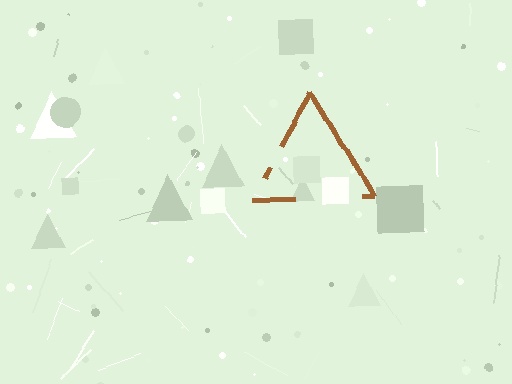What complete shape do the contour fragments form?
The contour fragments form a triangle.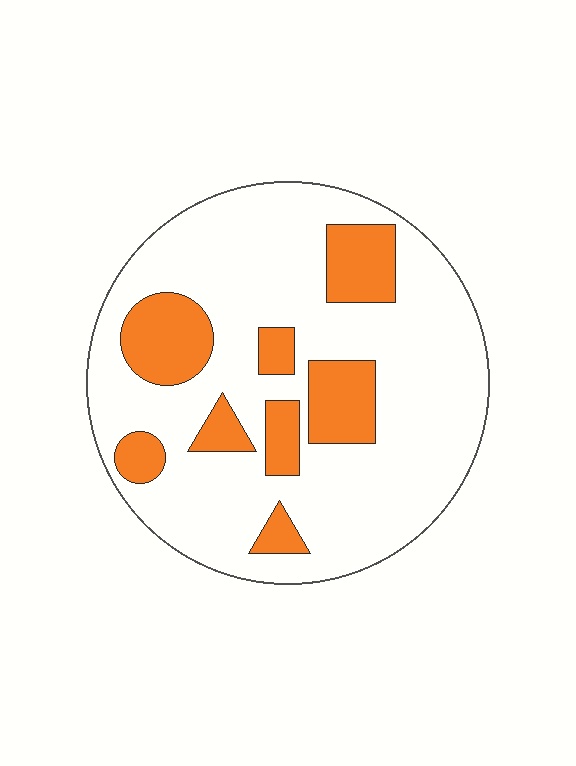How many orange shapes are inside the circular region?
8.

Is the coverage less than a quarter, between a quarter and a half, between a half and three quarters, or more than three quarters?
Less than a quarter.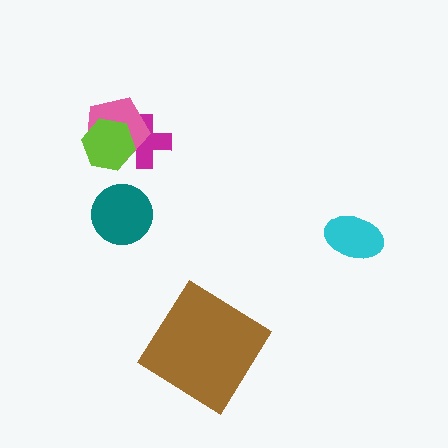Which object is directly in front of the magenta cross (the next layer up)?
The pink pentagon is directly in front of the magenta cross.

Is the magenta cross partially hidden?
Yes, it is partially covered by another shape.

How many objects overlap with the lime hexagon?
2 objects overlap with the lime hexagon.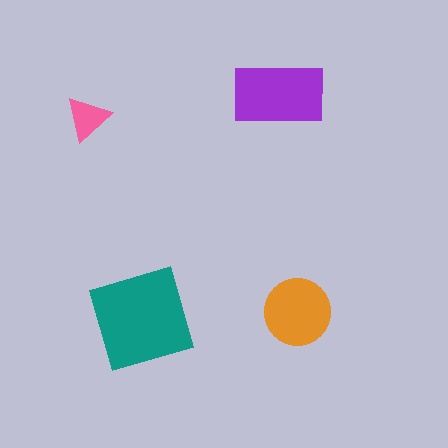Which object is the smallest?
The pink triangle.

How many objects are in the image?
There are 4 objects in the image.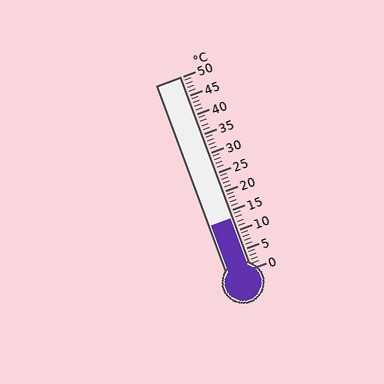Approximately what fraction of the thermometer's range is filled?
The thermometer is filled to approximately 25% of its range.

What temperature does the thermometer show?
The thermometer shows approximately 13°C.